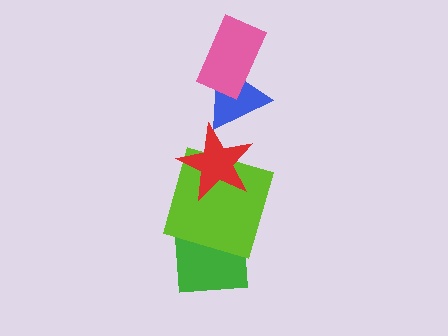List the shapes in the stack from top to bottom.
From top to bottom: the pink rectangle, the blue triangle, the red star, the lime square, the green square.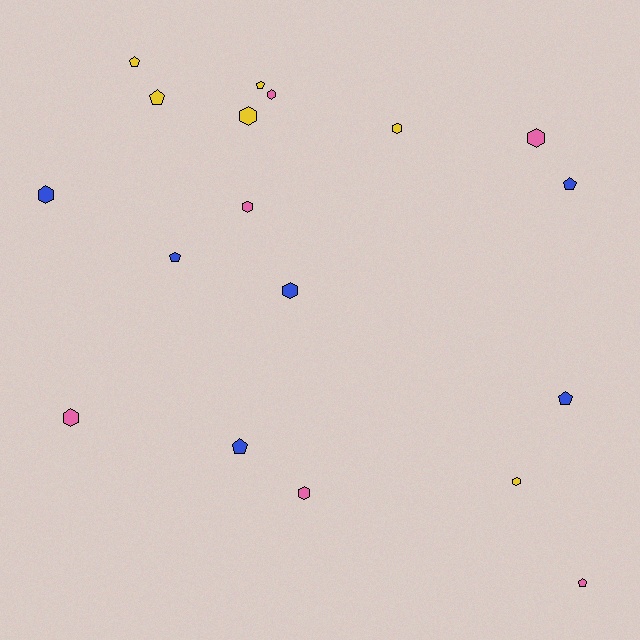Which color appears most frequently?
Pink, with 6 objects.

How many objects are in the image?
There are 18 objects.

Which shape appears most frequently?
Hexagon, with 10 objects.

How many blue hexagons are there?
There are 2 blue hexagons.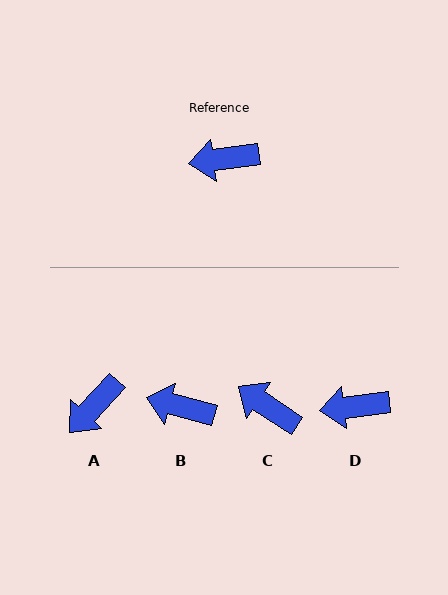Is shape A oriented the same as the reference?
No, it is off by about 40 degrees.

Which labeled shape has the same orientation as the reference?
D.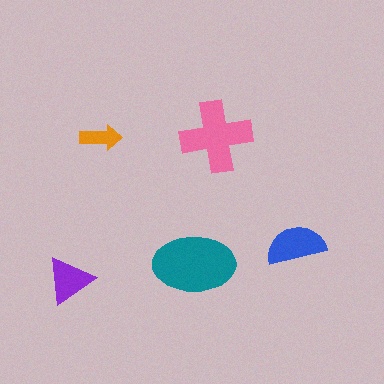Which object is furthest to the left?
The purple triangle is leftmost.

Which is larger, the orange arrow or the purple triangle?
The purple triangle.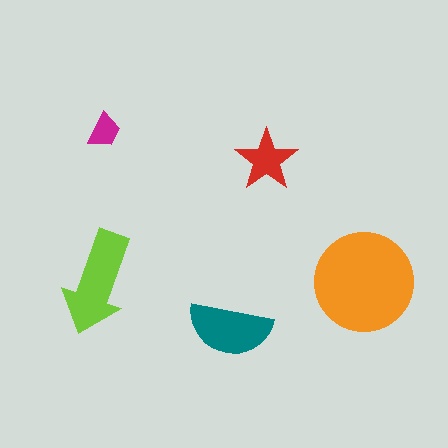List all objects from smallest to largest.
The magenta trapezoid, the red star, the teal semicircle, the lime arrow, the orange circle.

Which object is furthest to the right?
The orange circle is rightmost.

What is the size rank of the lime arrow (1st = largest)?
2nd.